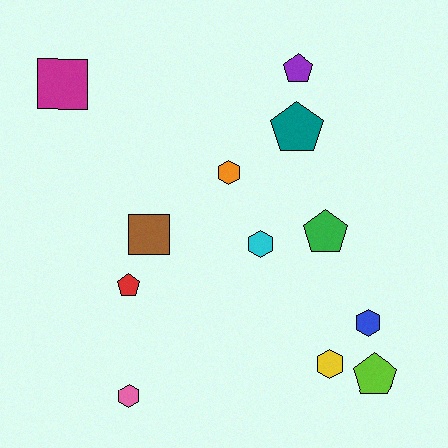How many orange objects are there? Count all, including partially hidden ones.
There is 1 orange object.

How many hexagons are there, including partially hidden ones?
There are 5 hexagons.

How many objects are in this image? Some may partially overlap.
There are 12 objects.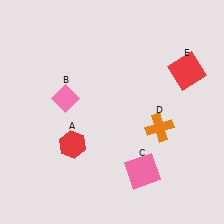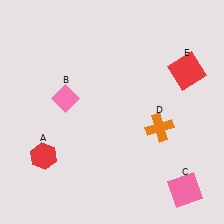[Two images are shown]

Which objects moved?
The objects that moved are: the red hexagon (A), the pink square (C).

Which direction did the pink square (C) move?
The pink square (C) moved right.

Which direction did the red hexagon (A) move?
The red hexagon (A) moved left.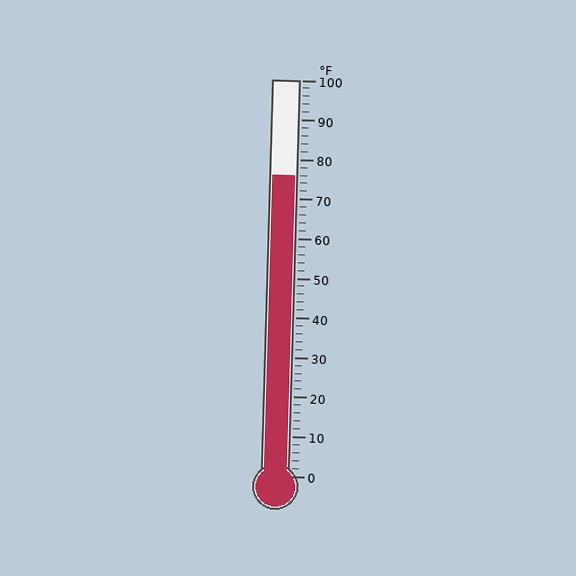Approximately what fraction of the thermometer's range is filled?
The thermometer is filled to approximately 75% of its range.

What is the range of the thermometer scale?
The thermometer scale ranges from 0°F to 100°F.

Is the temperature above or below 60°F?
The temperature is above 60°F.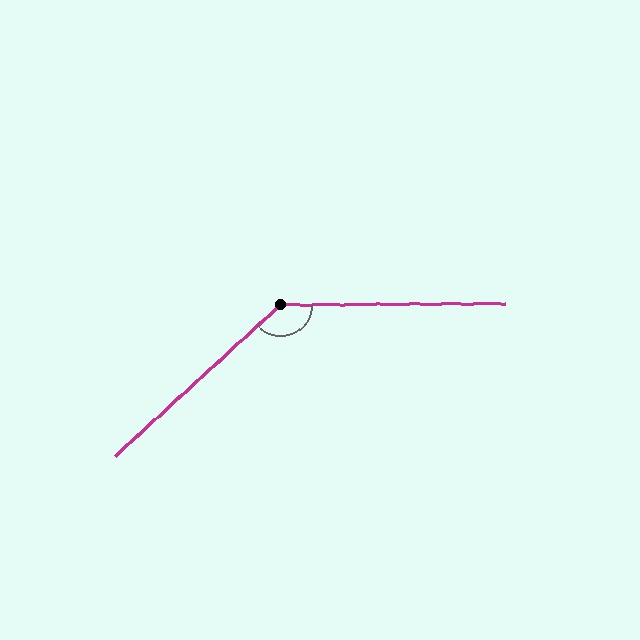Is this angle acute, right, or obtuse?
It is obtuse.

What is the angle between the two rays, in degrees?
Approximately 138 degrees.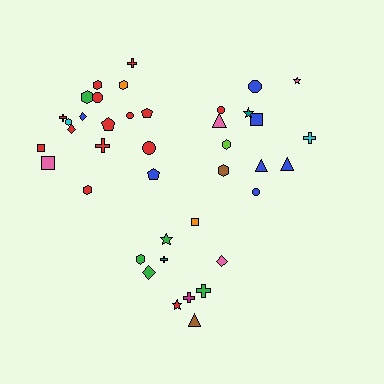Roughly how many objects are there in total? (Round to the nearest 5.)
Roughly 40 objects in total.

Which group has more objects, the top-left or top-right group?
The top-left group.